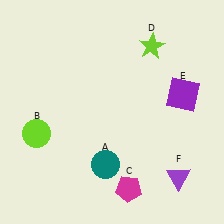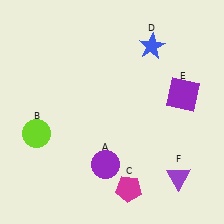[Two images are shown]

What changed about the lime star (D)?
In Image 1, D is lime. In Image 2, it changed to blue.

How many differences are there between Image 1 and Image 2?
There are 2 differences between the two images.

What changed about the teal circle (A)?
In Image 1, A is teal. In Image 2, it changed to purple.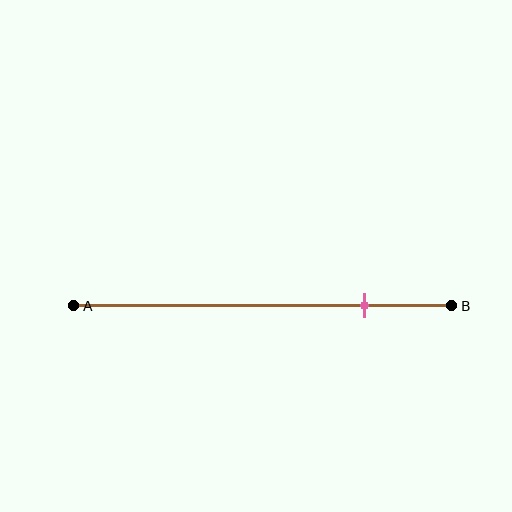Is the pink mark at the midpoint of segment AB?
No, the mark is at about 75% from A, not at the 50% midpoint.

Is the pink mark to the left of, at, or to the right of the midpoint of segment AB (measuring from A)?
The pink mark is to the right of the midpoint of segment AB.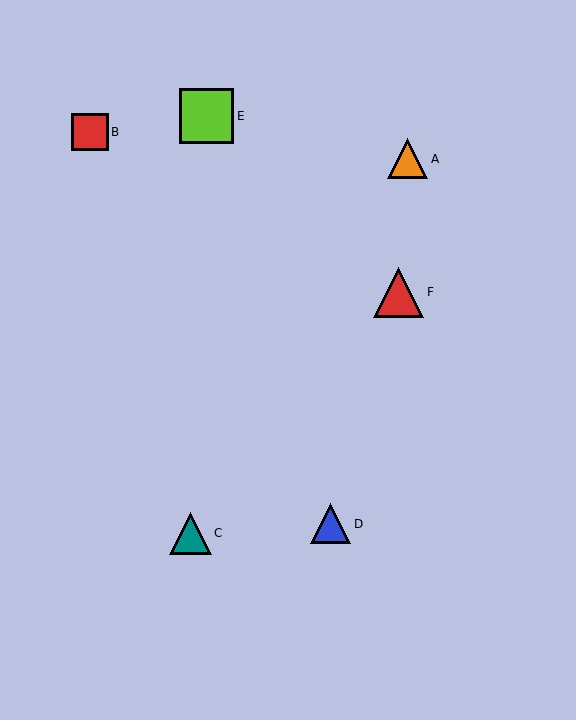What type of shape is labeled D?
Shape D is a blue triangle.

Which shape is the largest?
The lime square (labeled E) is the largest.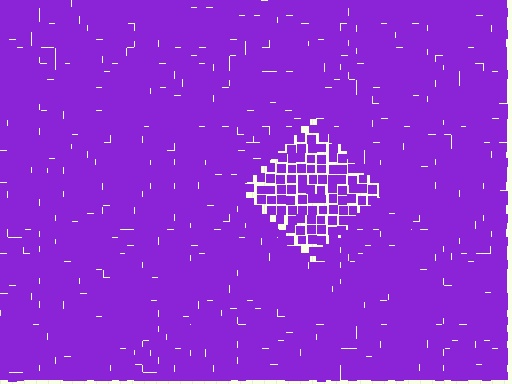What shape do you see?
I see a diamond.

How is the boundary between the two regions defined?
The boundary is defined by a change in element density (approximately 1.7x ratio). All elements are the same color, size, and shape.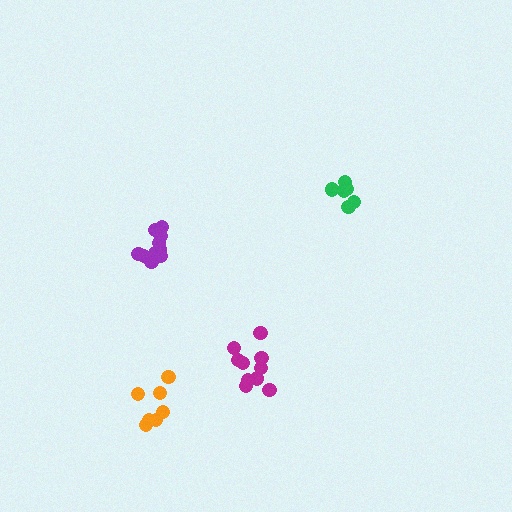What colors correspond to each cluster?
The clusters are colored: purple, magenta, green, orange.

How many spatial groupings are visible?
There are 4 spatial groupings.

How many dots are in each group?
Group 1: 10 dots, Group 2: 10 dots, Group 3: 6 dots, Group 4: 7 dots (33 total).